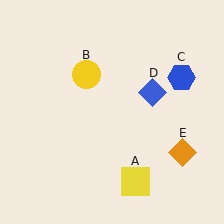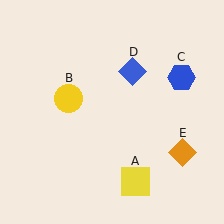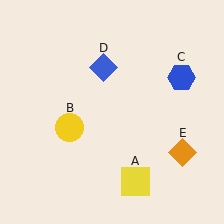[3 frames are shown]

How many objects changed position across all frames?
2 objects changed position: yellow circle (object B), blue diamond (object D).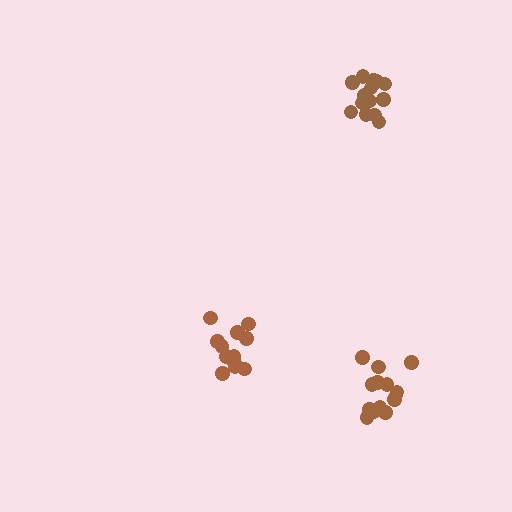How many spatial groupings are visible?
There are 3 spatial groupings.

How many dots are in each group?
Group 1: 14 dots, Group 2: 14 dots, Group 3: 14 dots (42 total).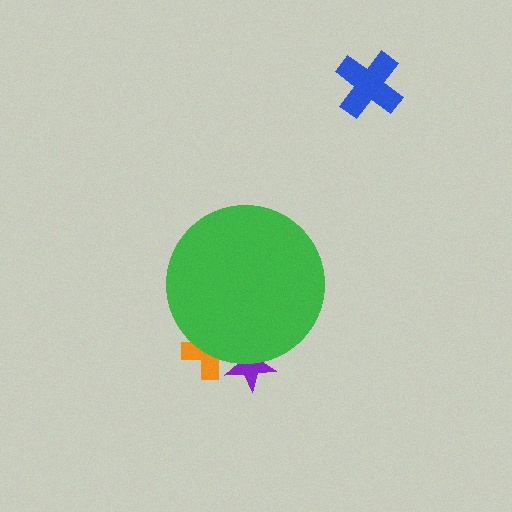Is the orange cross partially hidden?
Yes, the orange cross is partially hidden behind the green circle.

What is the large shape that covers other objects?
A green circle.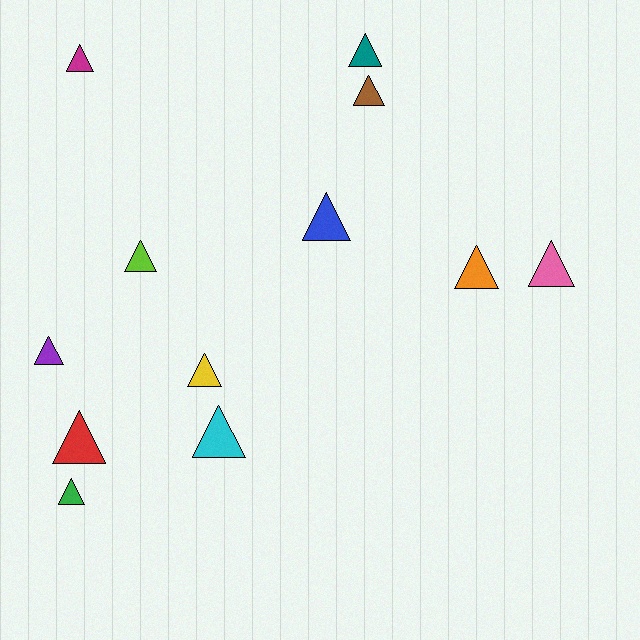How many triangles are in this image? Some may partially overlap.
There are 12 triangles.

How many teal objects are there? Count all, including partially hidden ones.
There is 1 teal object.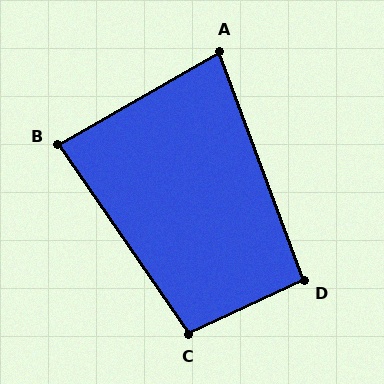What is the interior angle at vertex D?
Approximately 95 degrees (approximately right).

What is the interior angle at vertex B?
Approximately 85 degrees (approximately right).